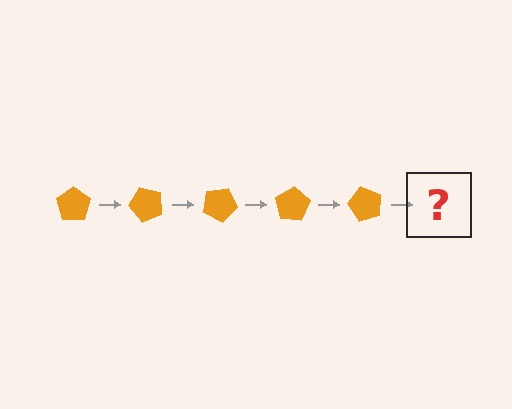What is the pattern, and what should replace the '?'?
The pattern is that the pentagon rotates 50 degrees each step. The '?' should be an orange pentagon rotated 250 degrees.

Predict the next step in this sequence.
The next step is an orange pentagon rotated 250 degrees.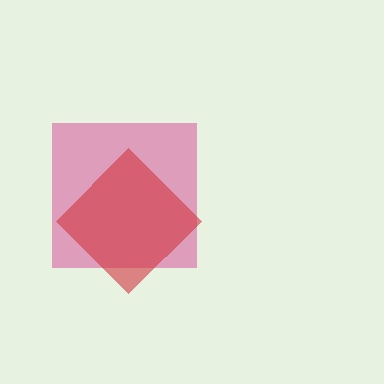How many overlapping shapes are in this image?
There are 2 overlapping shapes in the image.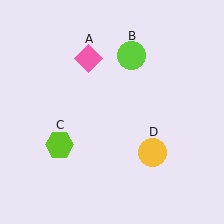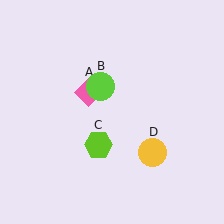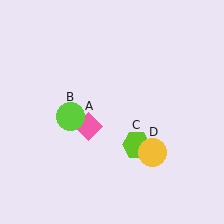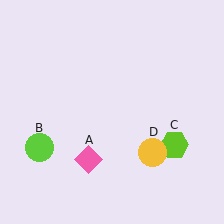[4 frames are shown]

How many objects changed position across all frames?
3 objects changed position: pink diamond (object A), lime circle (object B), lime hexagon (object C).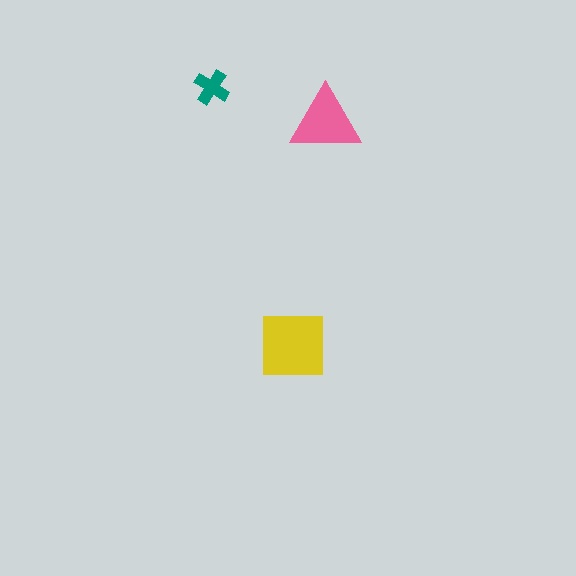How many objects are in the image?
There are 3 objects in the image.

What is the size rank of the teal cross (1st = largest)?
3rd.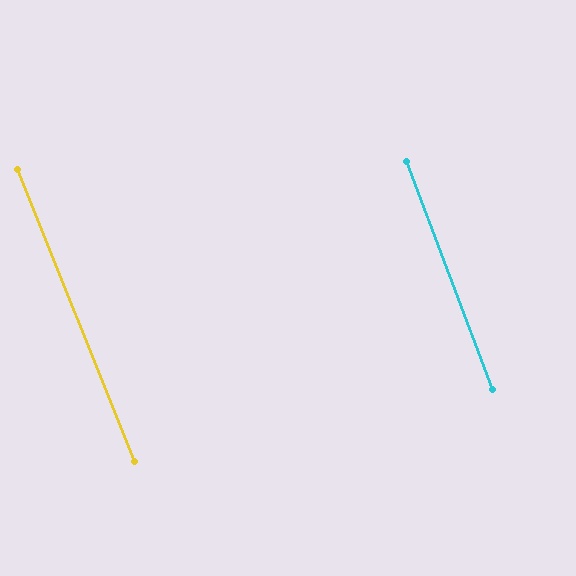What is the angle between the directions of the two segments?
Approximately 1 degree.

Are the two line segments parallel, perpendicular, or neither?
Parallel — their directions differ by only 1.1°.